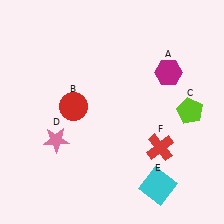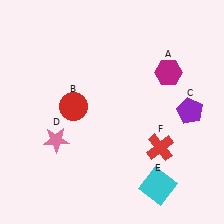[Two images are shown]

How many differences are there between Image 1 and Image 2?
There is 1 difference between the two images.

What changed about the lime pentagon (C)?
In Image 1, C is lime. In Image 2, it changed to purple.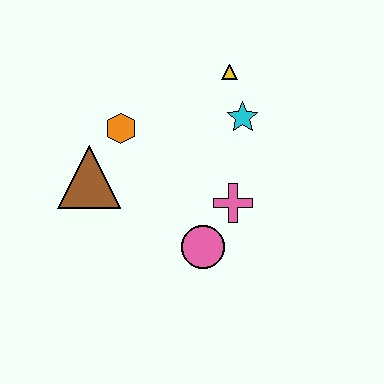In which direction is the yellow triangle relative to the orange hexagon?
The yellow triangle is to the right of the orange hexagon.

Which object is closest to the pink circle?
The pink cross is closest to the pink circle.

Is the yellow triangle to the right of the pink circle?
Yes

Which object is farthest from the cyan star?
The brown triangle is farthest from the cyan star.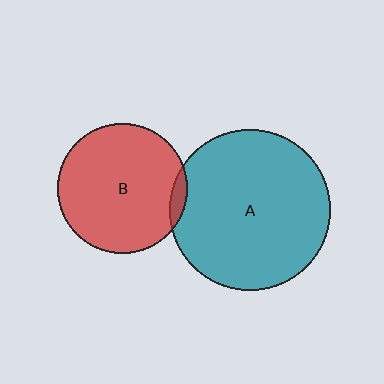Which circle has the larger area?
Circle A (teal).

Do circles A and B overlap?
Yes.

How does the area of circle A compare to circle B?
Approximately 1.5 times.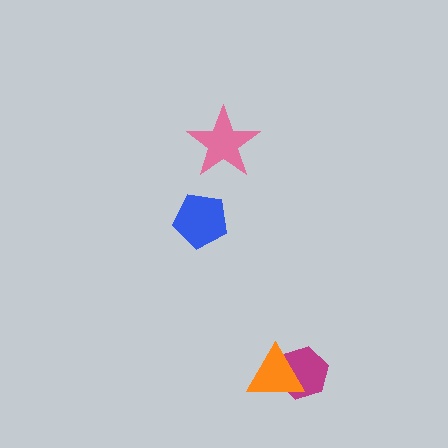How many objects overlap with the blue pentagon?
0 objects overlap with the blue pentagon.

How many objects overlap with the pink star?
0 objects overlap with the pink star.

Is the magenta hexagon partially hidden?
Yes, it is partially covered by another shape.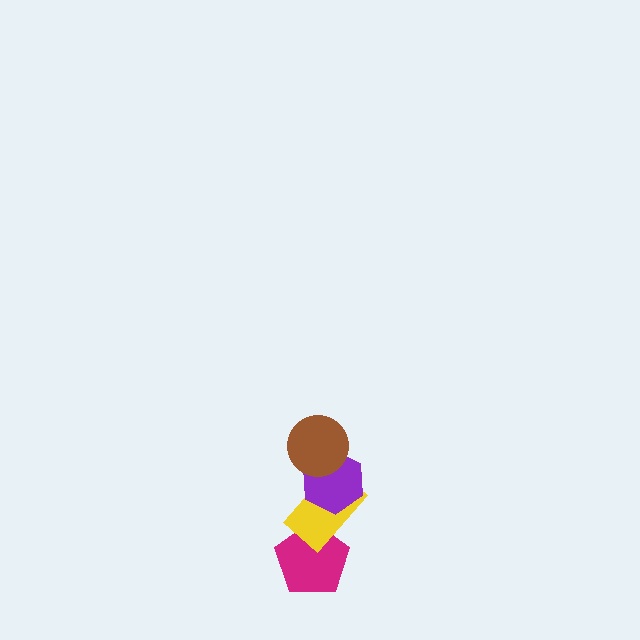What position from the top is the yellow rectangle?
The yellow rectangle is 3rd from the top.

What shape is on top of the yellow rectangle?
The purple hexagon is on top of the yellow rectangle.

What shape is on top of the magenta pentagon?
The yellow rectangle is on top of the magenta pentagon.